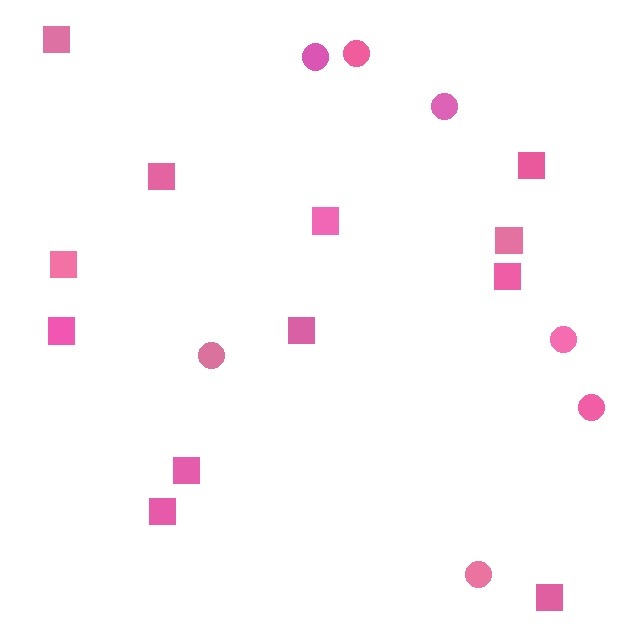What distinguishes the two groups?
There are 2 groups: one group of squares (12) and one group of circles (7).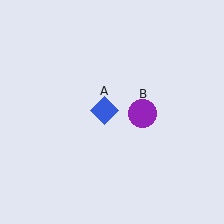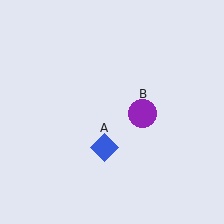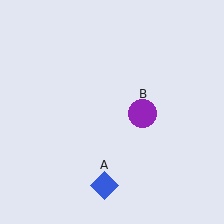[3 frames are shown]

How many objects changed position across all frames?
1 object changed position: blue diamond (object A).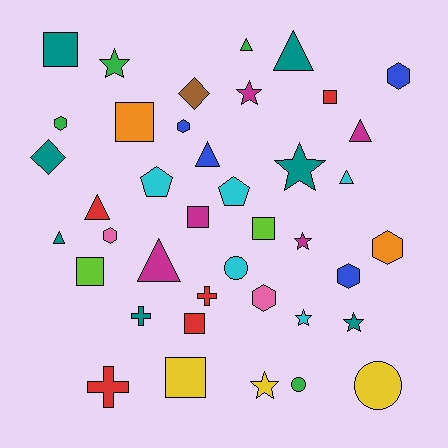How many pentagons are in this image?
There are 2 pentagons.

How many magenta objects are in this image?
There are 5 magenta objects.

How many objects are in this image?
There are 40 objects.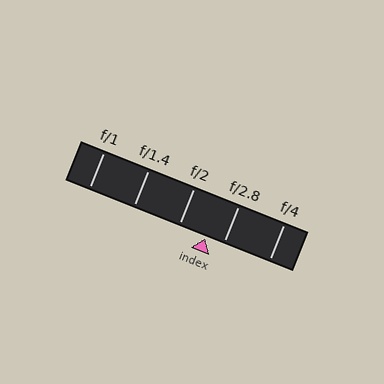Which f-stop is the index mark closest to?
The index mark is closest to f/2.8.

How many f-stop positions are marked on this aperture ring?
There are 5 f-stop positions marked.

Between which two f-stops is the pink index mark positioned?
The index mark is between f/2 and f/2.8.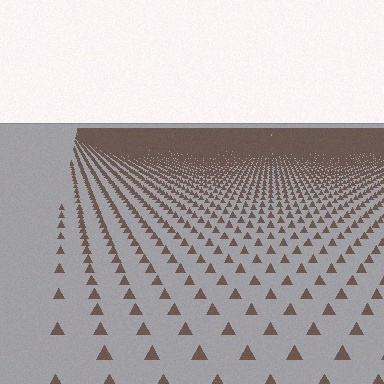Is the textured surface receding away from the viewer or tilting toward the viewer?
The surface is receding away from the viewer. Texture elements get smaller and denser toward the top.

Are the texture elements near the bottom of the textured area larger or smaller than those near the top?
Larger. Near the bottom, elements are closer to the viewer and appear at a bigger on-screen size.